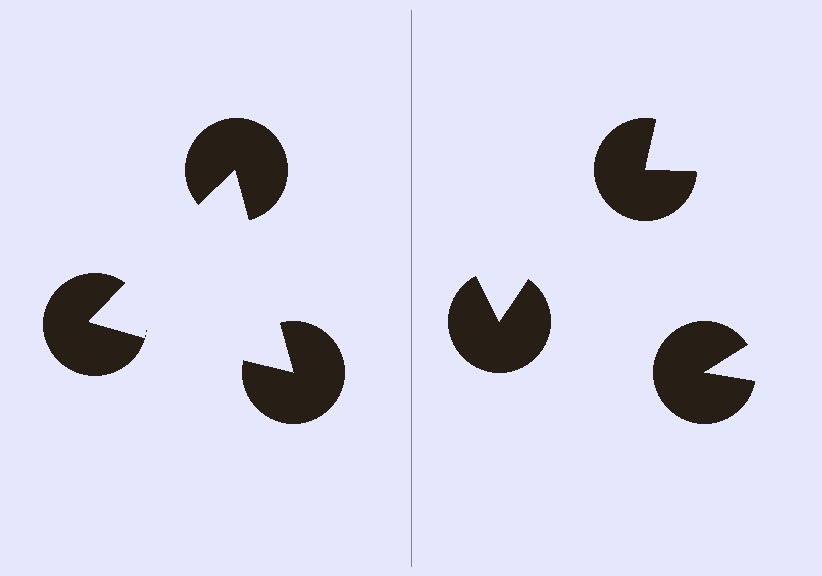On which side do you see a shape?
An illusory triangle appears on the left side. On the right side the wedge cuts are rotated, so no coherent shape forms.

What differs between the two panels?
The pac-man discs are positioned identically on both sides; only the wedge orientations differ. On the left they align to a triangle; on the right they are misaligned.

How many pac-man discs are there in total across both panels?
6 — 3 on each side.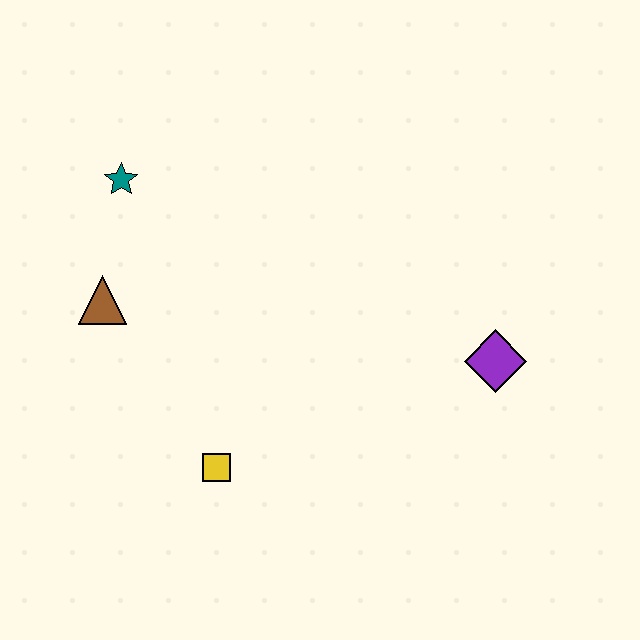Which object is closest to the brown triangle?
The teal star is closest to the brown triangle.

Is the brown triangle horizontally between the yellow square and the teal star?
No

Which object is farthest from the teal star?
The purple diamond is farthest from the teal star.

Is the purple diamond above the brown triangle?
No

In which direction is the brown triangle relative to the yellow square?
The brown triangle is above the yellow square.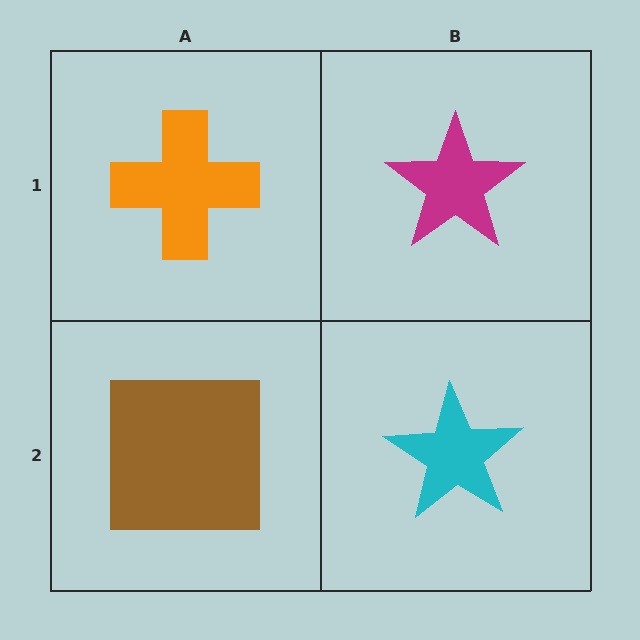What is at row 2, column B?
A cyan star.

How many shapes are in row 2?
2 shapes.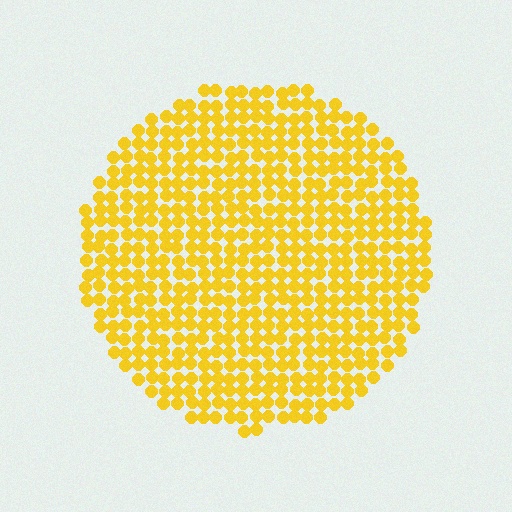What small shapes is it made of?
It is made of small circles.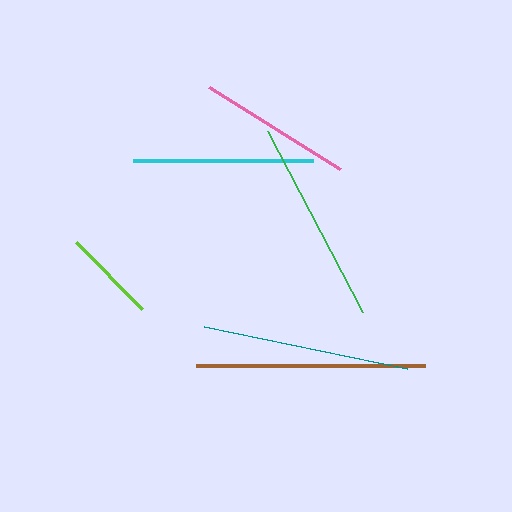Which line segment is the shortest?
The lime line is the shortest at approximately 94 pixels.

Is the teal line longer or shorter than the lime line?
The teal line is longer than the lime line.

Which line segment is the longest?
The brown line is the longest at approximately 228 pixels.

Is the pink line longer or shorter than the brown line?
The brown line is longer than the pink line.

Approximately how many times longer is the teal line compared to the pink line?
The teal line is approximately 1.3 times the length of the pink line.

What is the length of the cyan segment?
The cyan segment is approximately 180 pixels long.